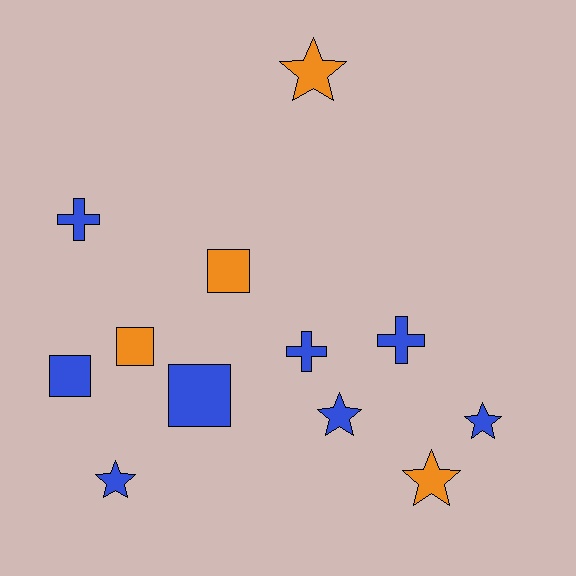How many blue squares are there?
There are 2 blue squares.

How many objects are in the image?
There are 12 objects.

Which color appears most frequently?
Blue, with 8 objects.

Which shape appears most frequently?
Star, with 5 objects.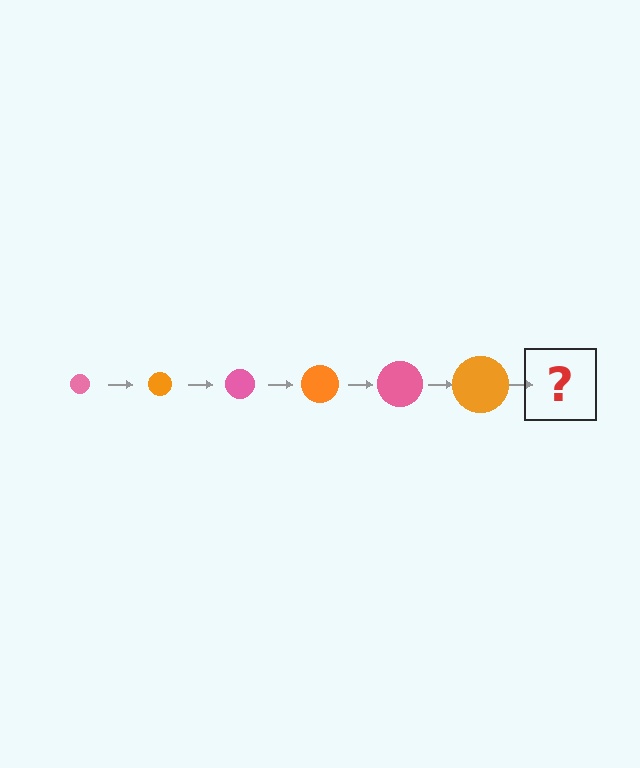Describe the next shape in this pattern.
It should be a pink circle, larger than the previous one.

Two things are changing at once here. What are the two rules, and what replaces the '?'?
The two rules are that the circle grows larger each step and the color cycles through pink and orange. The '?' should be a pink circle, larger than the previous one.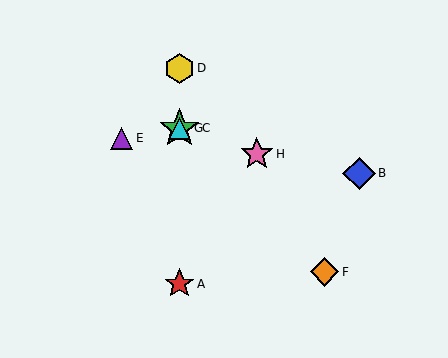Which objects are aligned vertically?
Objects A, C, D, G are aligned vertically.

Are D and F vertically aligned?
No, D is at x≈179 and F is at x≈324.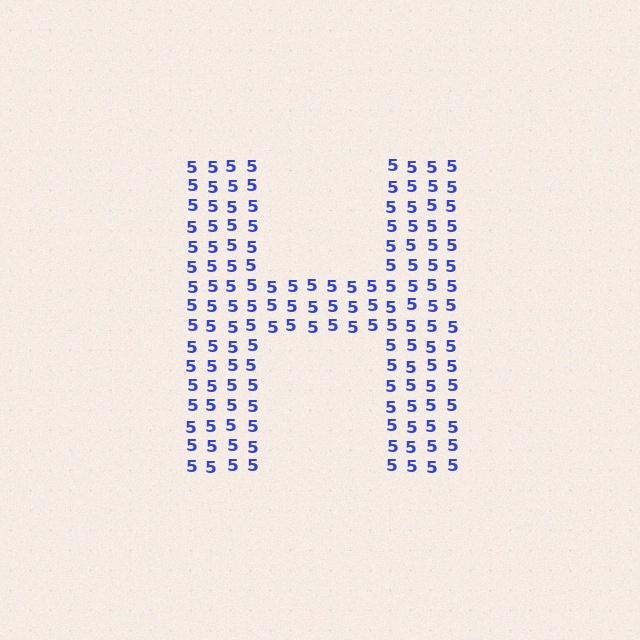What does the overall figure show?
The overall figure shows the letter H.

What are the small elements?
The small elements are digit 5's.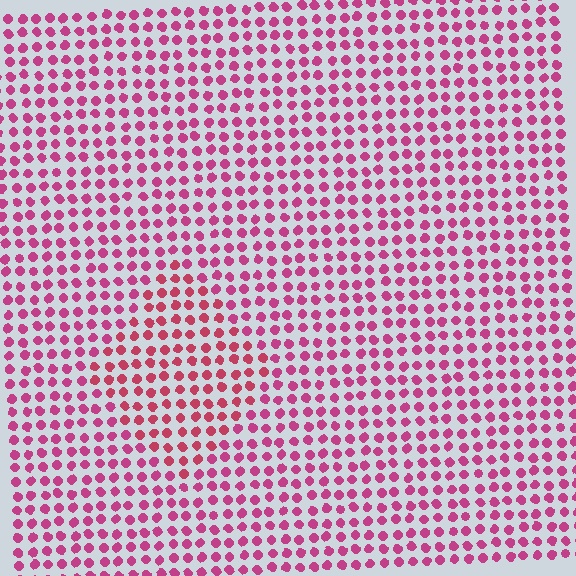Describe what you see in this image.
The image is filled with small magenta elements in a uniform arrangement. A diamond-shaped region is visible where the elements are tinted to a slightly different hue, forming a subtle color boundary.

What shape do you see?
I see a diamond.